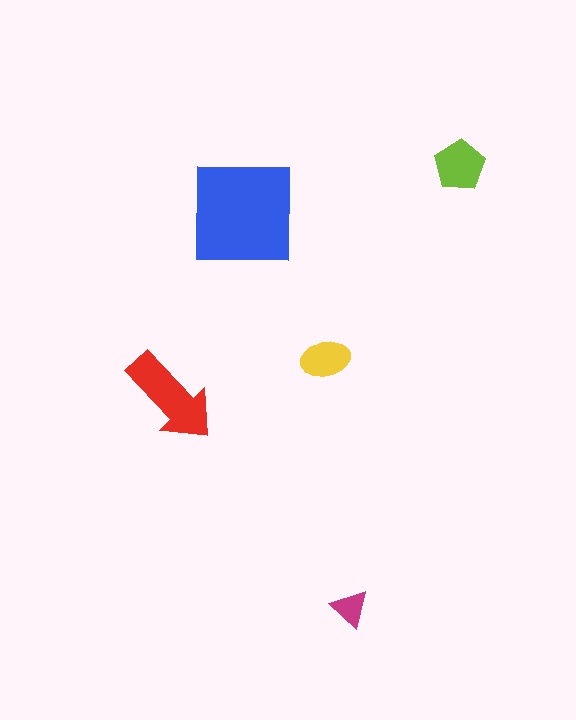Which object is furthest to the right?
The lime pentagon is rightmost.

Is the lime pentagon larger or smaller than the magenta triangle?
Larger.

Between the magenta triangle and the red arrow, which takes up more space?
The red arrow.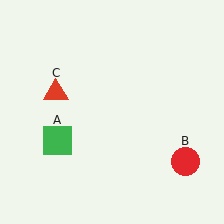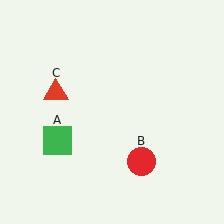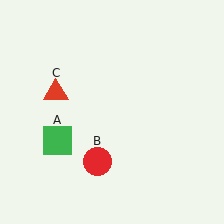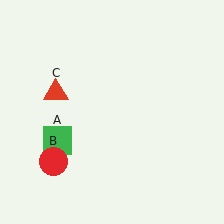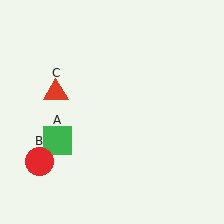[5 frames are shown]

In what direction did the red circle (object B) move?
The red circle (object B) moved left.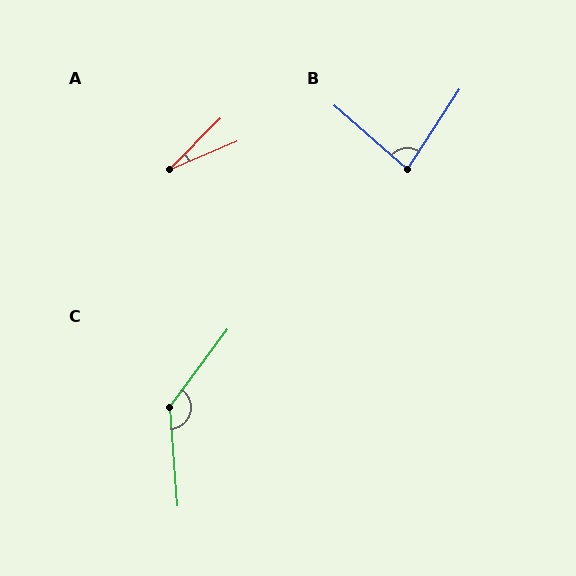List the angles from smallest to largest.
A (22°), B (82°), C (139°).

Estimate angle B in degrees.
Approximately 82 degrees.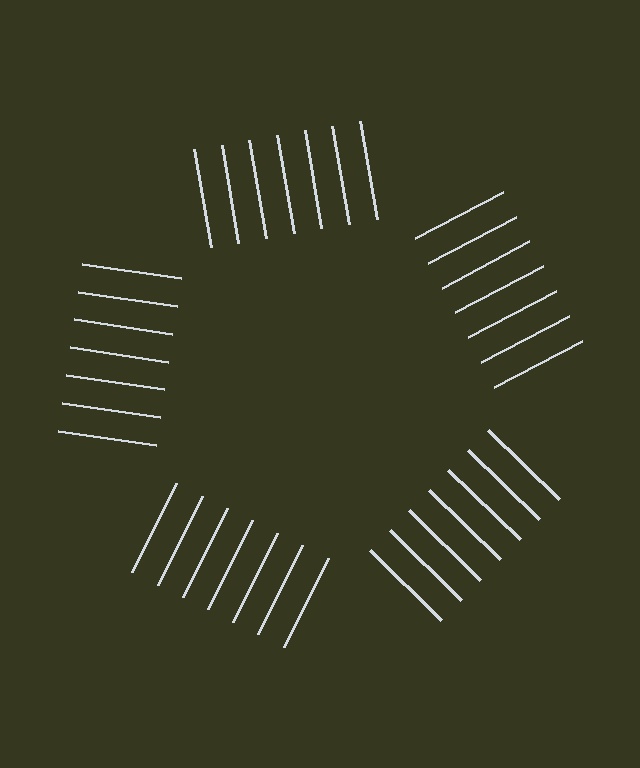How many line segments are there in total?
35 — 7 along each of the 5 edges.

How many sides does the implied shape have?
5 sides — the line-ends trace a pentagon.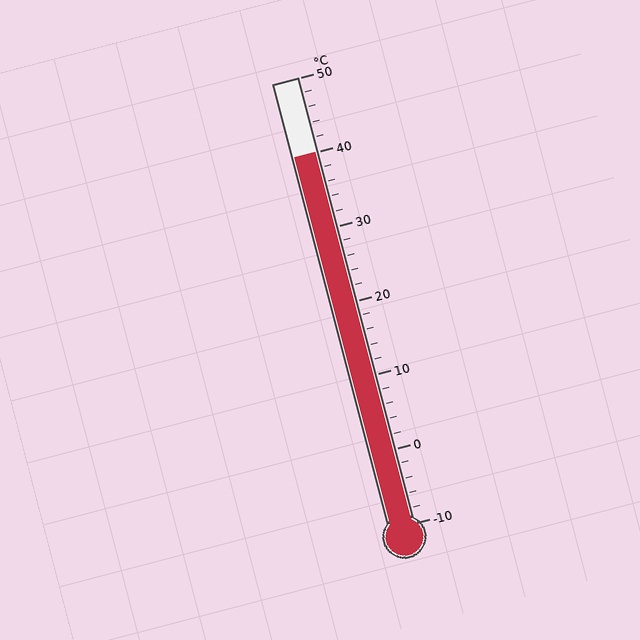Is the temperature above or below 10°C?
The temperature is above 10°C.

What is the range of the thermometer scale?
The thermometer scale ranges from -10°C to 50°C.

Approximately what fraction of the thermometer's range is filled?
The thermometer is filled to approximately 85% of its range.